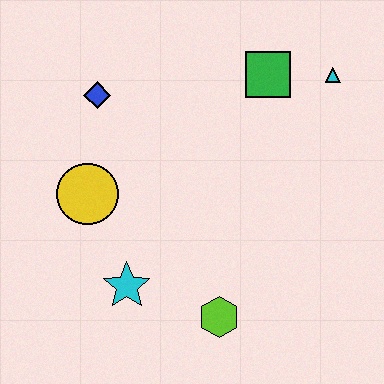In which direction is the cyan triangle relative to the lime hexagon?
The cyan triangle is above the lime hexagon.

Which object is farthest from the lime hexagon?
The cyan triangle is farthest from the lime hexagon.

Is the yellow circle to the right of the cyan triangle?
No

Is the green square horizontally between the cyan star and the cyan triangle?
Yes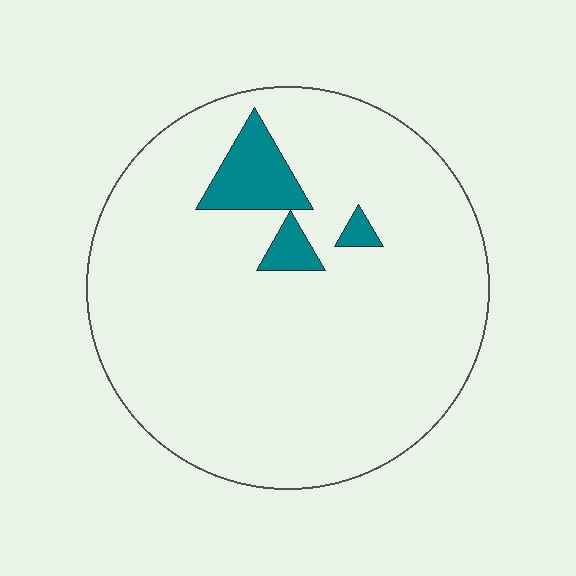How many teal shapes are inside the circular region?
3.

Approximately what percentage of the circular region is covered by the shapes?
Approximately 5%.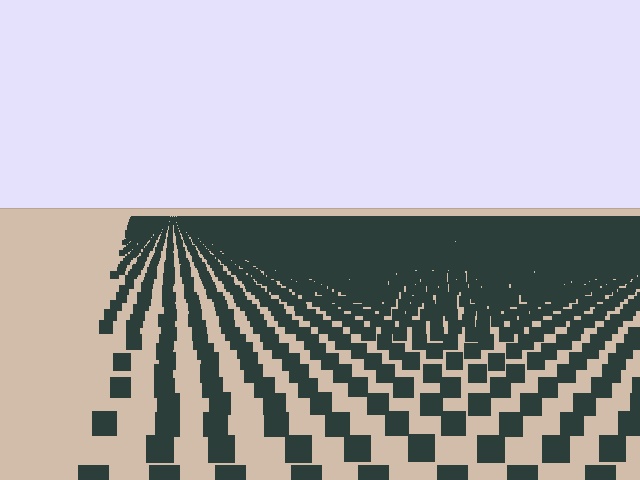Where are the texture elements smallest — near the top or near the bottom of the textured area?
Near the top.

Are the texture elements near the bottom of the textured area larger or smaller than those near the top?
Larger. Near the bottom, elements are closer to the viewer and appear at a bigger on-screen size.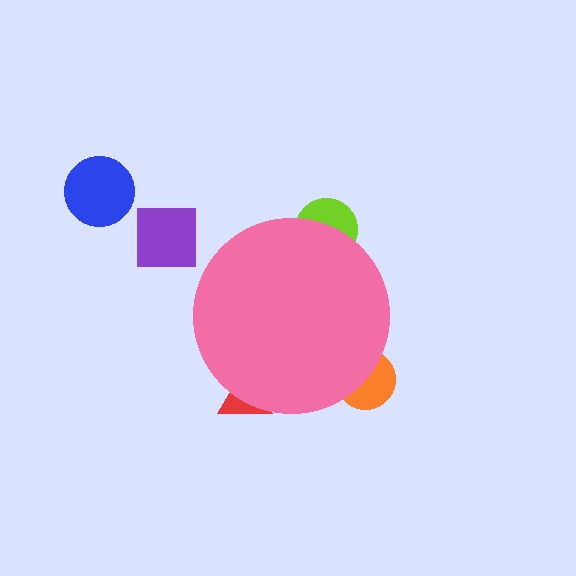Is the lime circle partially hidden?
Yes, the lime circle is partially hidden behind the pink circle.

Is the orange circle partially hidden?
Yes, the orange circle is partially hidden behind the pink circle.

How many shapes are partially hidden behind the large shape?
3 shapes are partially hidden.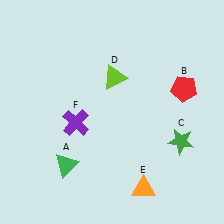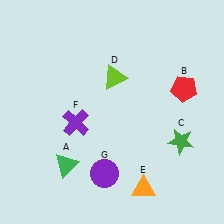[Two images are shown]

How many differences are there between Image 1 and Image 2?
There is 1 difference between the two images.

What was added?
A purple circle (G) was added in Image 2.